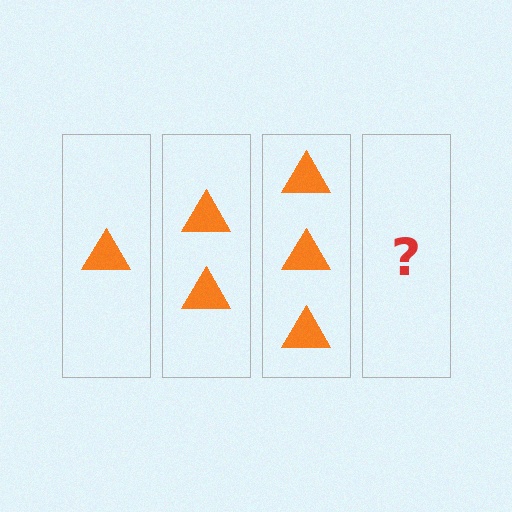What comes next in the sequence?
The next element should be 4 triangles.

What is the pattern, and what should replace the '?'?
The pattern is that each step adds one more triangle. The '?' should be 4 triangles.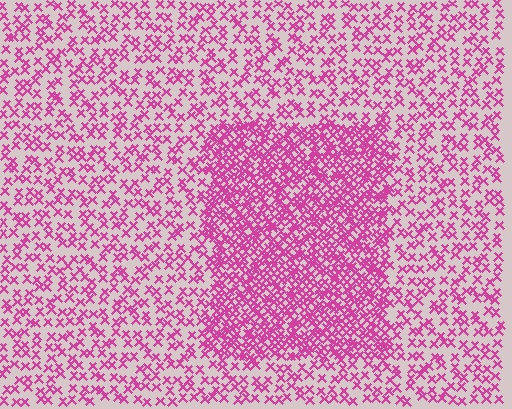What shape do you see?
I see a rectangle.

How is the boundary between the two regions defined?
The boundary is defined by a change in element density (approximately 2.2x ratio). All elements are the same color, size, and shape.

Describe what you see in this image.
The image contains small magenta elements arranged at two different densities. A rectangle-shaped region is visible where the elements are more densely packed than the surrounding area.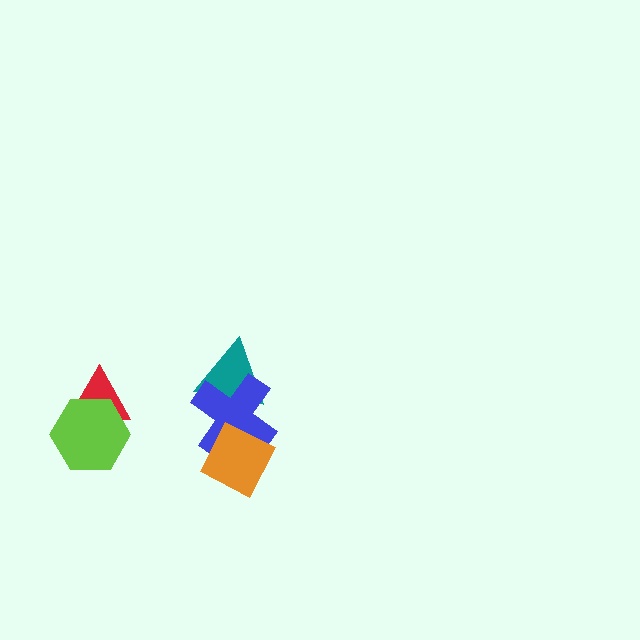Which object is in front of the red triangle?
The lime hexagon is in front of the red triangle.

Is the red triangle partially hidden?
Yes, it is partially covered by another shape.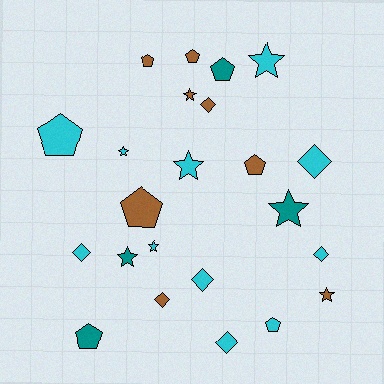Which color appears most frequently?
Cyan, with 11 objects.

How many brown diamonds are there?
There are 2 brown diamonds.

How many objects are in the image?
There are 23 objects.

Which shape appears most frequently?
Pentagon, with 8 objects.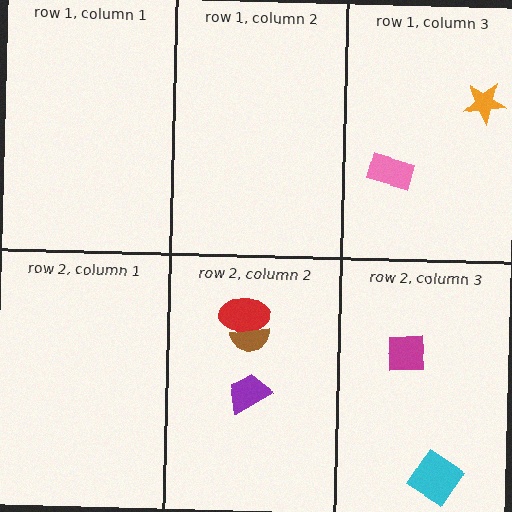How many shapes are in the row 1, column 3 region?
2.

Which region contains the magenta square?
The row 2, column 3 region.